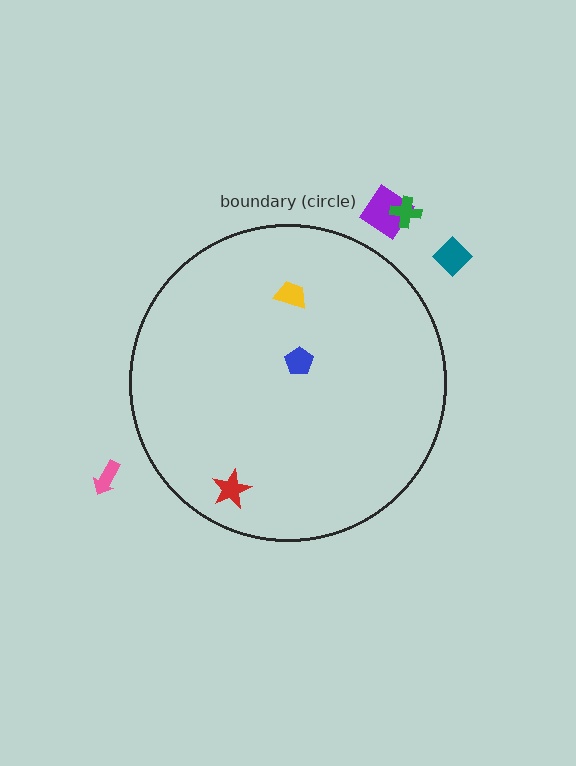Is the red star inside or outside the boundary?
Inside.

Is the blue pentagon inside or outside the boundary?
Inside.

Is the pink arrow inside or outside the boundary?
Outside.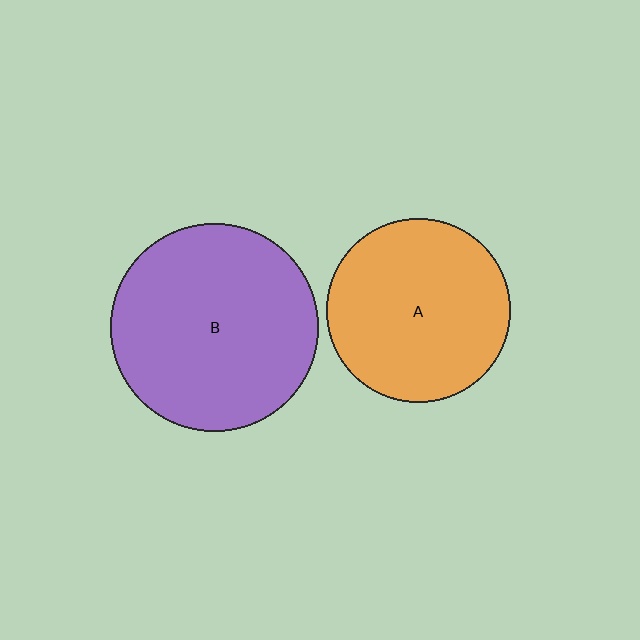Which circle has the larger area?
Circle B (purple).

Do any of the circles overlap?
No, none of the circles overlap.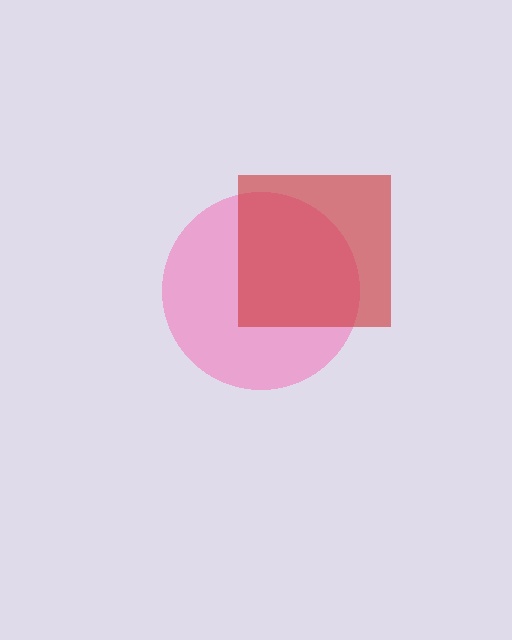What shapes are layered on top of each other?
The layered shapes are: a pink circle, a red square.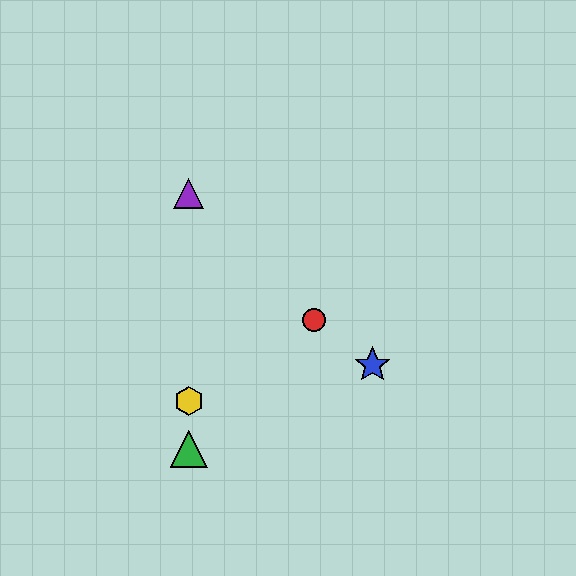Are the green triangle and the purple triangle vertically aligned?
Yes, both are at x≈189.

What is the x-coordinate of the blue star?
The blue star is at x≈373.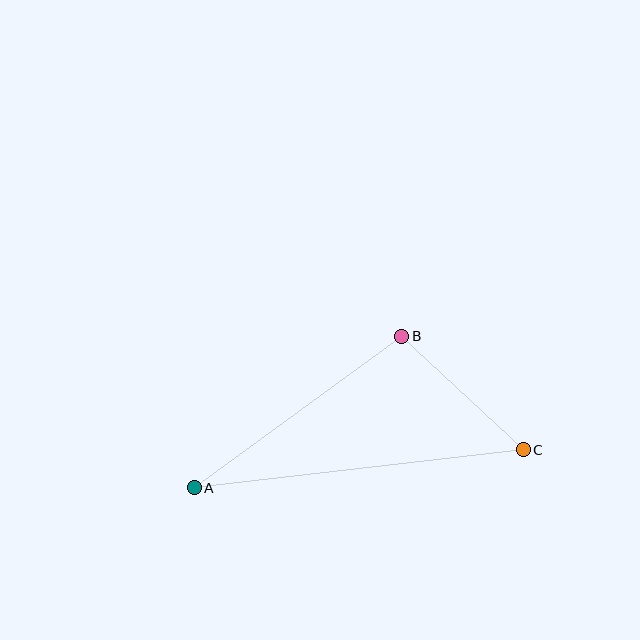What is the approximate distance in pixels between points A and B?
The distance between A and B is approximately 257 pixels.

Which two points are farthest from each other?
Points A and C are farthest from each other.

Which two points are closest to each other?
Points B and C are closest to each other.